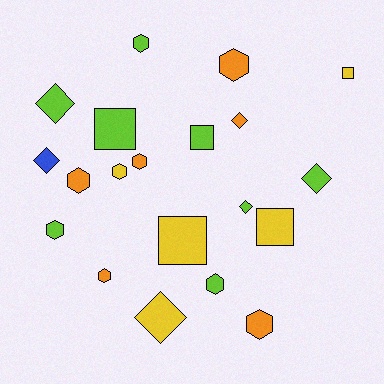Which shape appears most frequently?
Hexagon, with 9 objects.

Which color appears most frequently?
Lime, with 8 objects.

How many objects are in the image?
There are 20 objects.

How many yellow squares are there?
There are 3 yellow squares.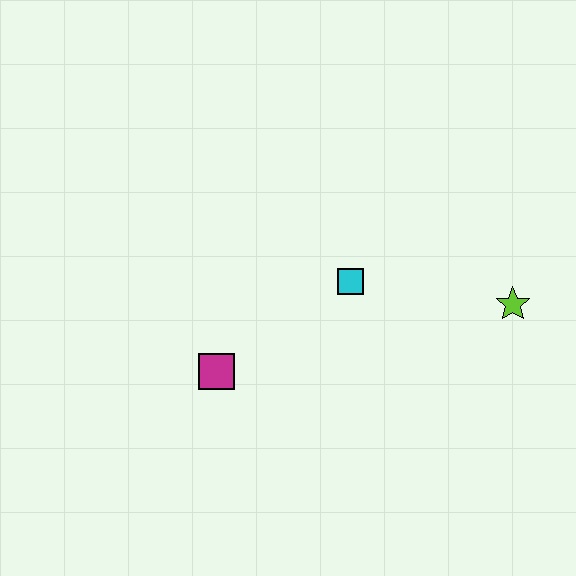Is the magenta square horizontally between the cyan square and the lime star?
No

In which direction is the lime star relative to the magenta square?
The lime star is to the right of the magenta square.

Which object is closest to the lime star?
The cyan square is closest to the lime star.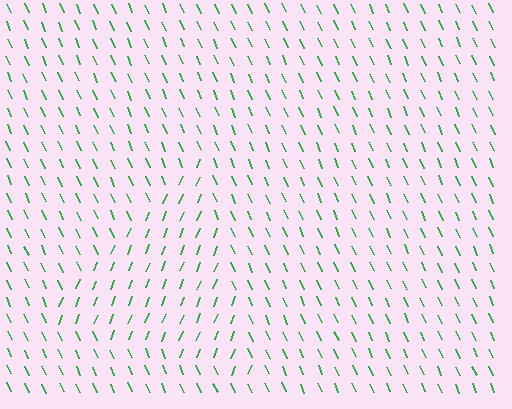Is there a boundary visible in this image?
Yes, there is a texture boundary formed by a change in line orientation.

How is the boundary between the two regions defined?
The boundary is defined purely by a change in line orientation (approximately 45 degrees difference). All lines are the same color and thickness.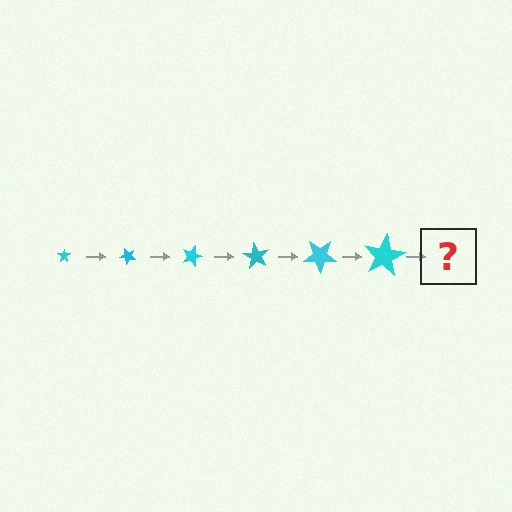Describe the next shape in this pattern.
It should be a star, larger than the previous one and rotated 270 degrees from the start.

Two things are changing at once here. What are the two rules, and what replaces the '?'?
The two rules are that the star grows larger each step and it rotates 45 degrees each step. The '?' should be a star, larger than the previous one and rotated 270 degrees from the start.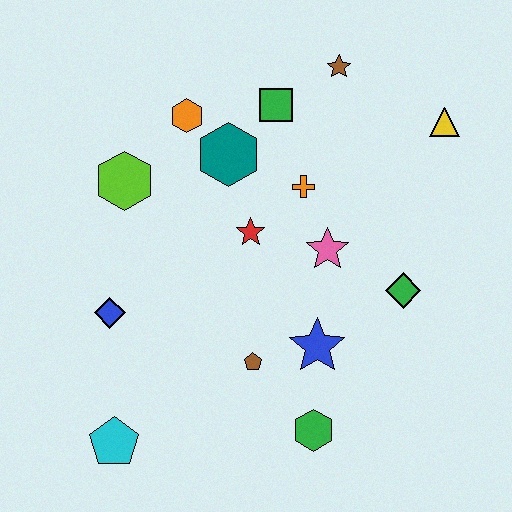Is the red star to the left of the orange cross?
Yes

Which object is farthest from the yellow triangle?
The cyan pentagon is farthest from the yellow triangle.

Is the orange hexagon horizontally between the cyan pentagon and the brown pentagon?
Yes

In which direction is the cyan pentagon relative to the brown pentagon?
The cyan pentagon is to the left of the brown pentagon.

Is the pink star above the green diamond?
Yes